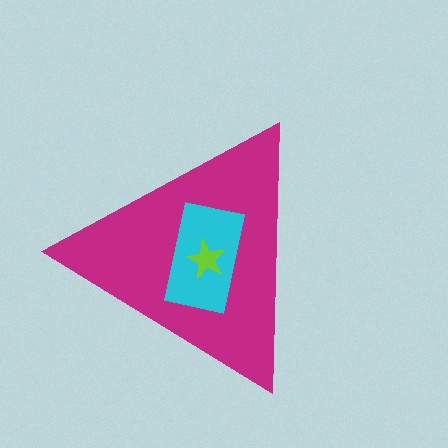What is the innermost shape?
The lime star.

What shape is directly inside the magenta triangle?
The cyan rectangle.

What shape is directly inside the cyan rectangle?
The lime star.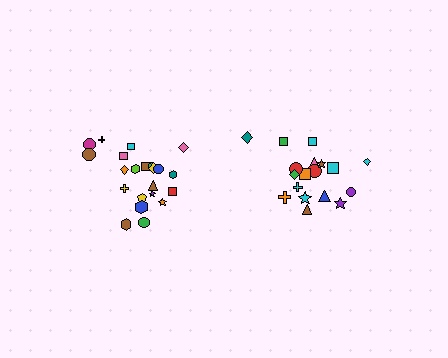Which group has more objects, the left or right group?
The left group.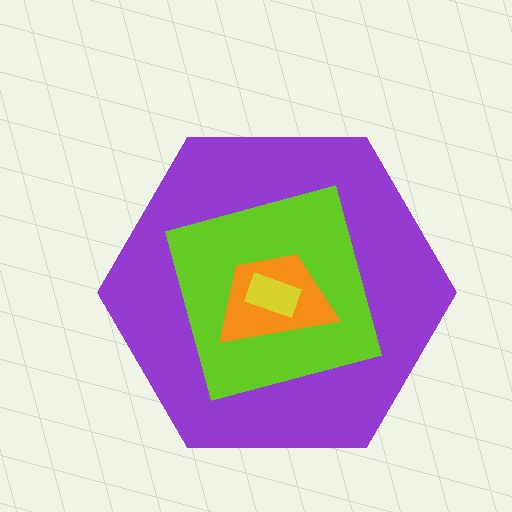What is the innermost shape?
The yellow rectangle.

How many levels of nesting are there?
4.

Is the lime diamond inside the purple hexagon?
Yes.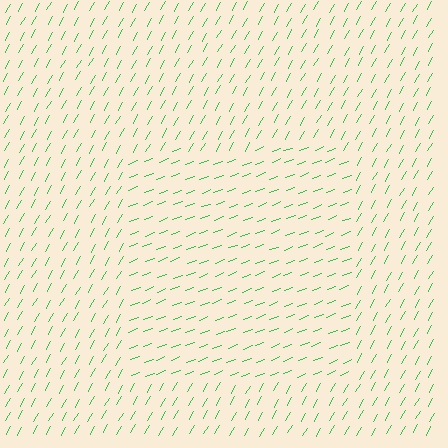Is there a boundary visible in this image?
Yes, there is a texture boundary formed by a change in line orientation.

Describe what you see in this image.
The image is filled with small green line segments. A rectangle region in the image has lines oriented differently from the surrounding lines, creating a visible texture boundary.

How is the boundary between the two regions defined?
The boundary is defined purely by a change in line orientation (approximately 40 degrees difference). All lines are the same color and thickness.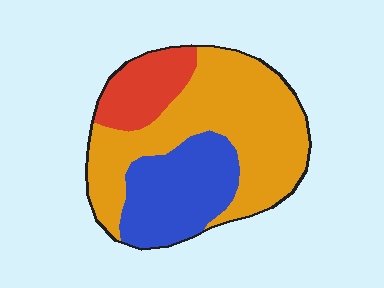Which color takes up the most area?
Orange, at roughly 55%.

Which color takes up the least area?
Red, at roughly 15%.